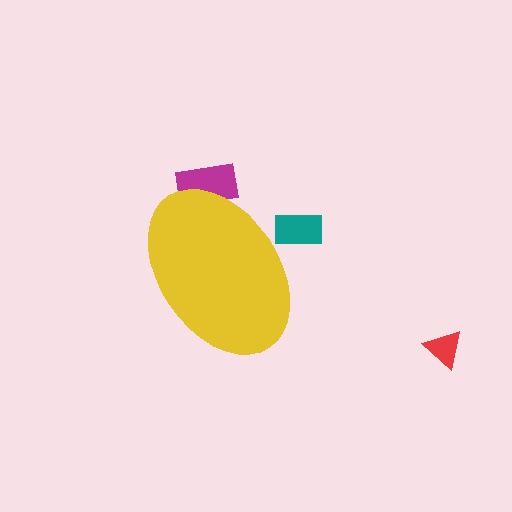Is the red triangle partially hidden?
No, the red triangle is fully visible.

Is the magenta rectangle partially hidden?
Yes, the magenta rectangle is partially hidden behind the yellow ellipse.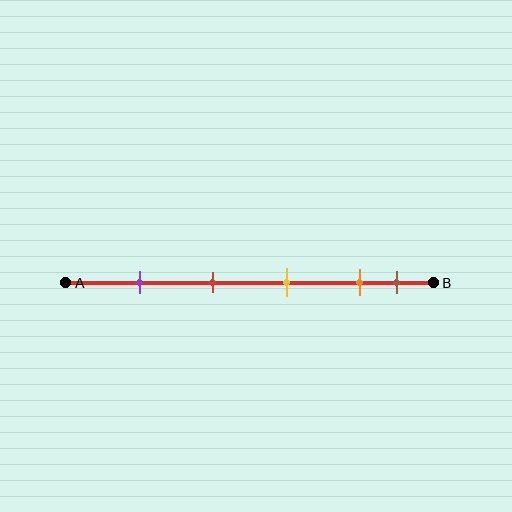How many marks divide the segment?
There are 5 marks dividing the segment.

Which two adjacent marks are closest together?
The orange and brown marks are the closest adjacent pair.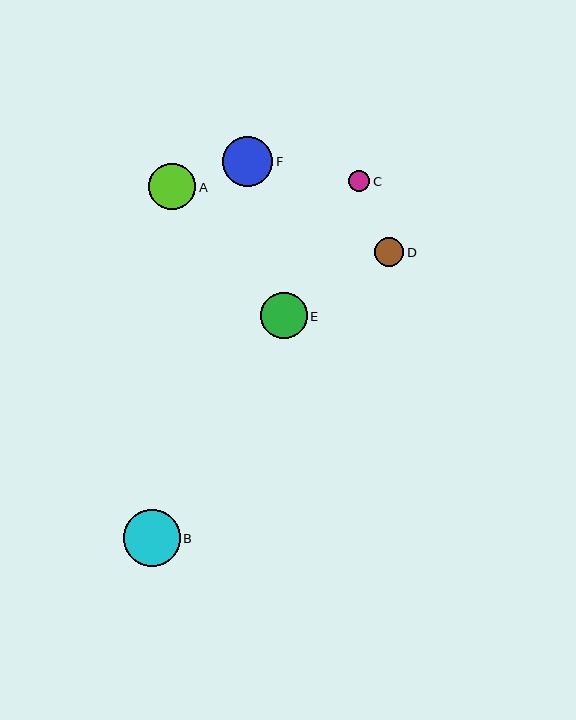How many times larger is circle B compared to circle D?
Circle B is approximately 2.0 times the size of circle D.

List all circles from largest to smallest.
From largest to smallest: B, F, A, E, D, C.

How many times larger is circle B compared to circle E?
Circle B is approximately 1.2 times the size of circle E.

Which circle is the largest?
Circle B is the largest with a size of approximately 57 pixels.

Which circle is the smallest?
Circle C is the smallest with a size of approximately 21 pixels.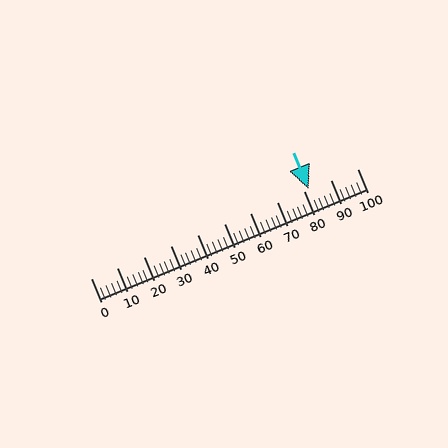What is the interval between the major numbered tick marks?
The major tick marks are spaced 10 units apart.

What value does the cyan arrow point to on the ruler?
The cyan arrow points to approximately 82.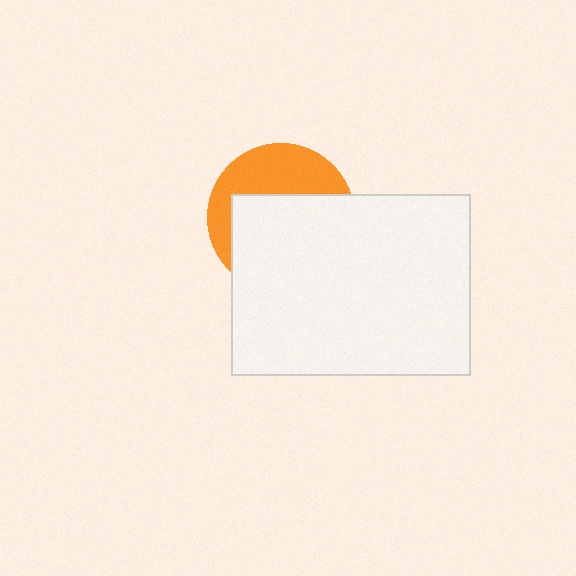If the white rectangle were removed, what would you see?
You would see the complete orange circle.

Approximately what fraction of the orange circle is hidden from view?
Roughly 62% of the orange circle is hidden behind the white rectangle.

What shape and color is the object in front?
The object in front is a white rectangle.